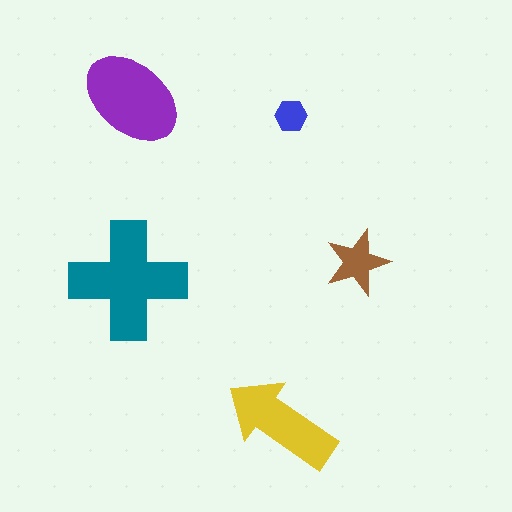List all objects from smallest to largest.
The blue hexagon, the brown star, the yellow arrow, the purple ellipse, the teal cross.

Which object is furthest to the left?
The teal cross is leftmost.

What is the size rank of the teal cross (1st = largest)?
1st.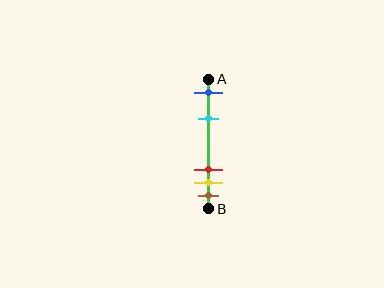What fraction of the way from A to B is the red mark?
The red mark is approximately 70% (0.7) of the way from A to B.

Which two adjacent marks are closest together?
The yellow and brown marks are the closest adjacent pair.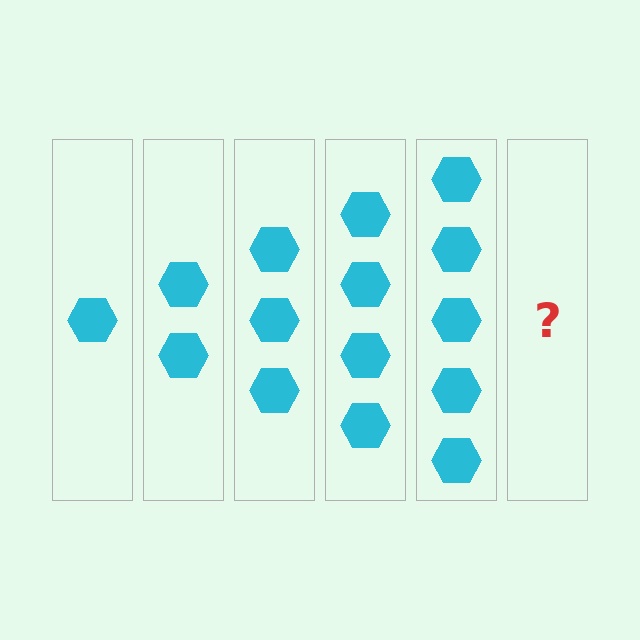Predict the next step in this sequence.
The next step is 6 hexagons.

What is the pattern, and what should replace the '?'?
The pattern is that each step adds one more hexagon. The '?' should be 6 hexagons.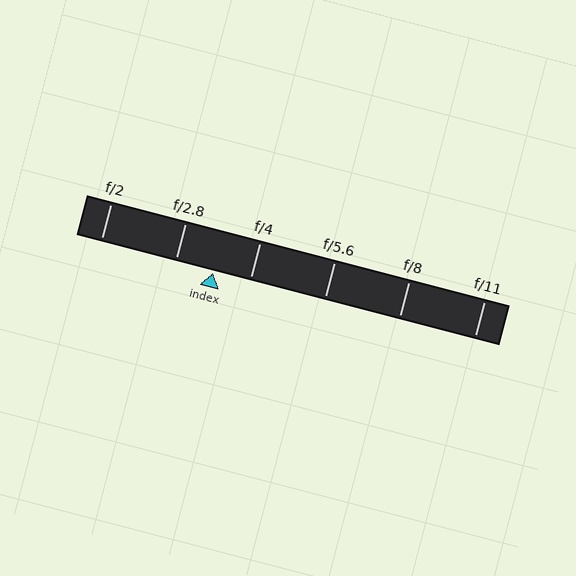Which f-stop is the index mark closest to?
The index mark is closest to f/4.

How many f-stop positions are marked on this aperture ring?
There are 6 f-stop positions marked.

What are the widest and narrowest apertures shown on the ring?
The widest aperture shown is f/2 and the narrowest is f/11.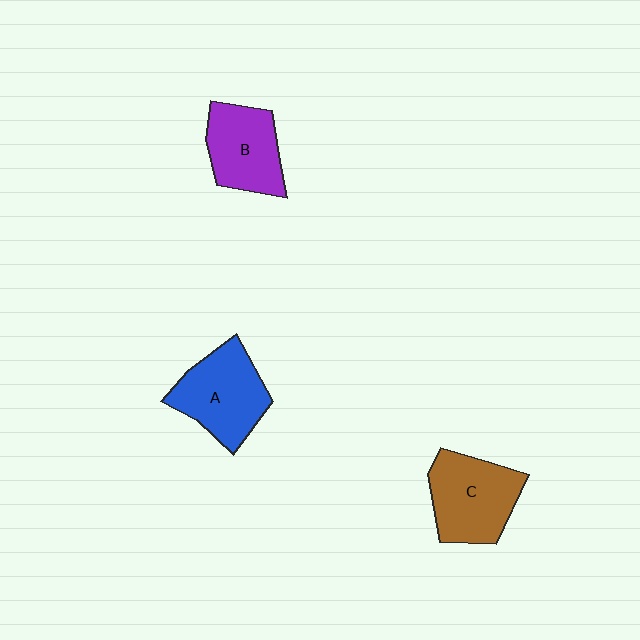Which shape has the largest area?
Shape C (brown).